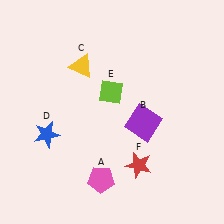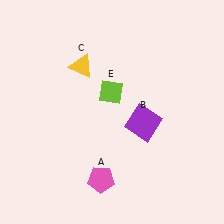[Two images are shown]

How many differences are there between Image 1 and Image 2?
There are 2 differences between the two images.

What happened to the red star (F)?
The red star (F) was removed in Image 2. It was in the bottom-right area of Image 1.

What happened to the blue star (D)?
The blue star (D) was removed in Image 2. It was in the bottom-left area of Image 1.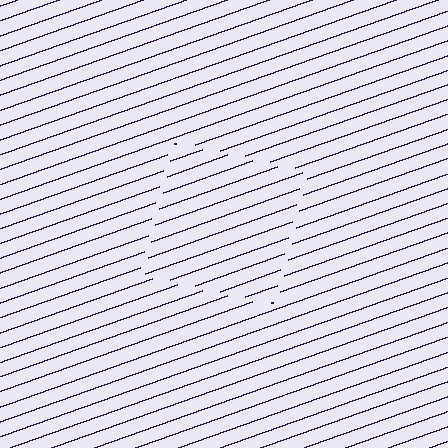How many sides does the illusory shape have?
4 sides — the line-ends trace a square.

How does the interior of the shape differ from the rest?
The interior of the shape contains the same grating, shifted by half a period — the contour is defined by the phase discontinuity where line-ends from the inner and outer gratings abut.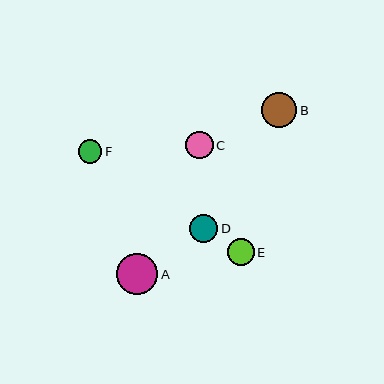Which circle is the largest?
Circle A is the largest with a size of approximately 41 pixels.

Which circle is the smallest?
Circle F is the smallest with a size of approximately 24 pixels.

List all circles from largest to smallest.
From largest to smallest: A, B, D, E, C, F.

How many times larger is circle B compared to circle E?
Circle B is approximately 1.3 times the size of circle E.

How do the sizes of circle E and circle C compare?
Circle E and circle C are approximately the same size.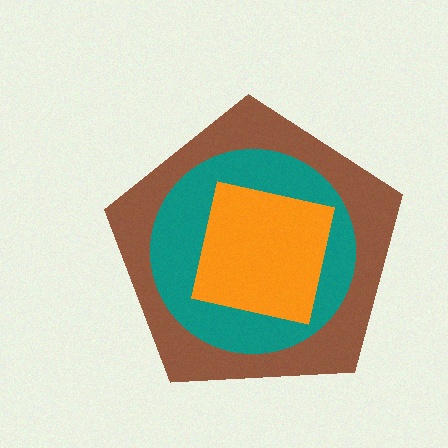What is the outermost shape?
The brown pentagon.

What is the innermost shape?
The orange square.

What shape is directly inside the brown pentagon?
The teal circle.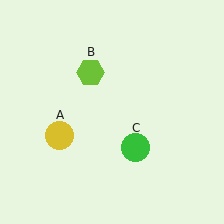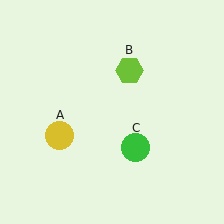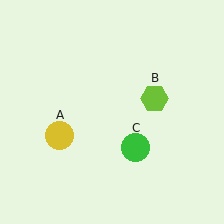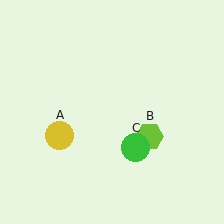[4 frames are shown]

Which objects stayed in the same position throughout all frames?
Yellow circle (object A) and green circle (object C) remained stationary.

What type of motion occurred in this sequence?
The lime hexagon (object B) rotated clockwise around the center of the scene.